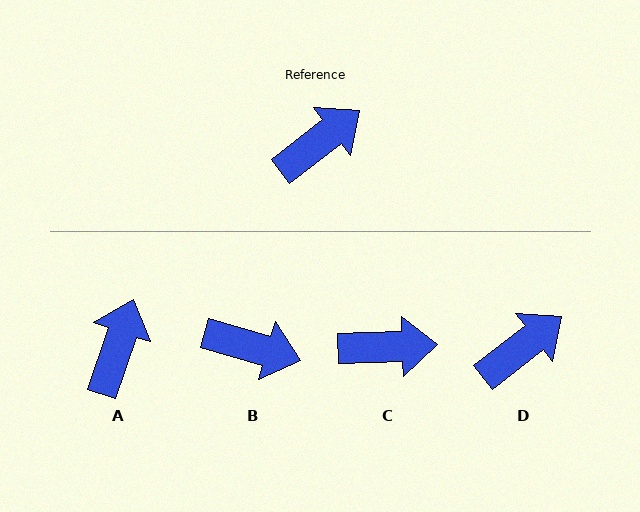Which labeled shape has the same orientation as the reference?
D.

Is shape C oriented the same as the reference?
No, it is off by about 36 degrees.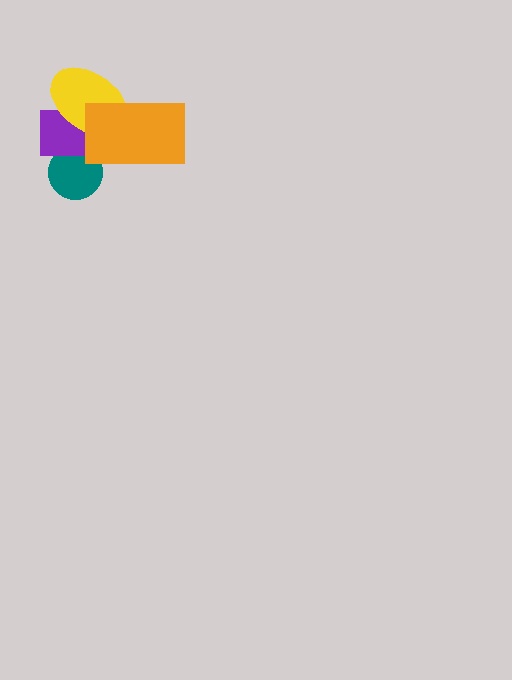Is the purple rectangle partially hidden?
Yes, it is partially covered by another shape.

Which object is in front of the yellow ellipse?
The orange rectangle is in front of the yellow ellipse.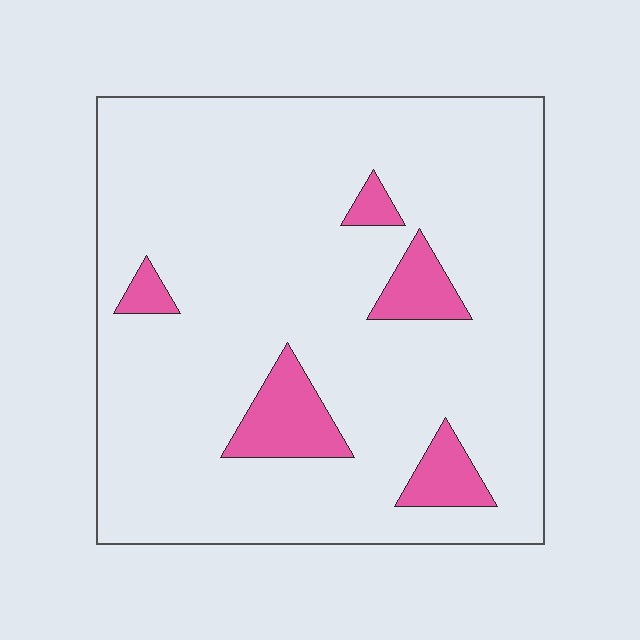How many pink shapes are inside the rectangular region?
5.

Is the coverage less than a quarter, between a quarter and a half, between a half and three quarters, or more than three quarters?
Less than a quarter.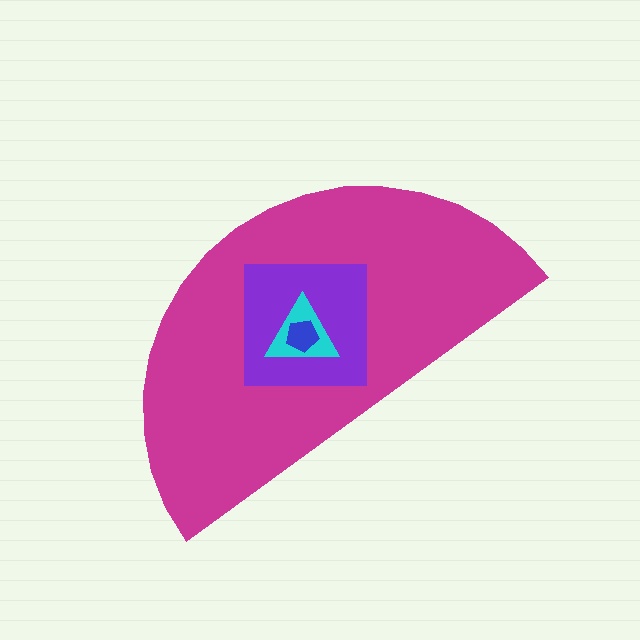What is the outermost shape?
The magenta semicircle.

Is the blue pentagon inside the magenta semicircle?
Yes.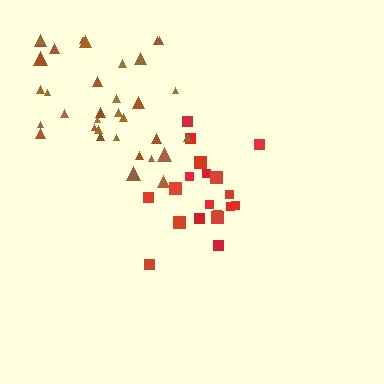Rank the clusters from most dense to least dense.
brown, red.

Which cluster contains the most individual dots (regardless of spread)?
Brown (35).